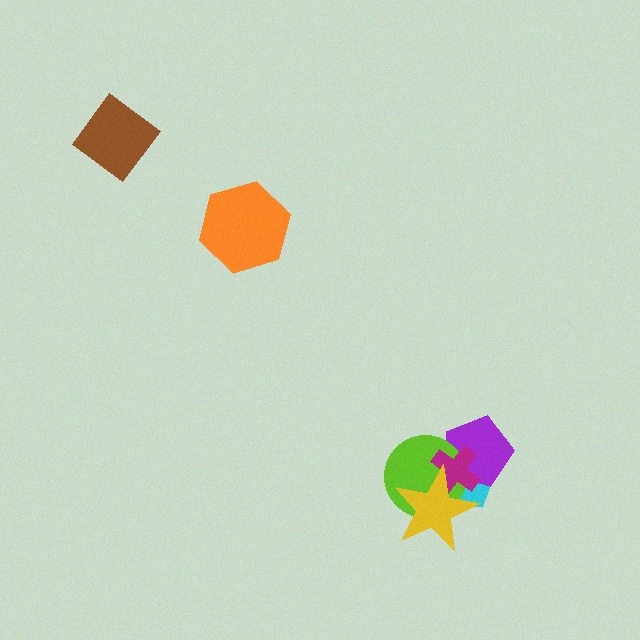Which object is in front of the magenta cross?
The yellow star is in front of the magenta cross.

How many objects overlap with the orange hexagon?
0 objects overlap with the orange hexagon.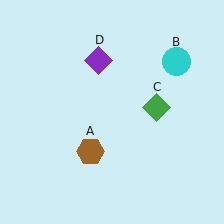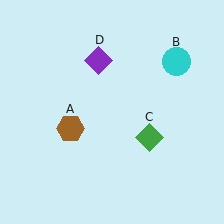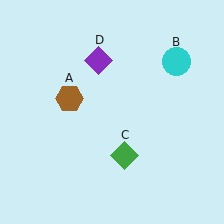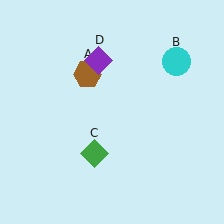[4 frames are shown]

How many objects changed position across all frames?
2 objects changed position: brown hexagon (object A), green diamond (object C).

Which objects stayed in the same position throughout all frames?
Cyan circle (object B) and purple diamond (object D) remained stationary.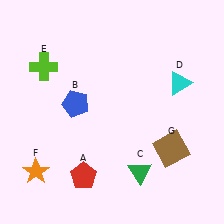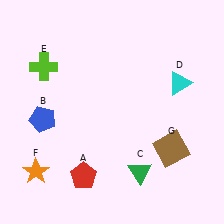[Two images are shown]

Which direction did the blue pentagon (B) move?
The blue pentagon (B) moved left.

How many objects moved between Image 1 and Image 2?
1 object moved between the two images.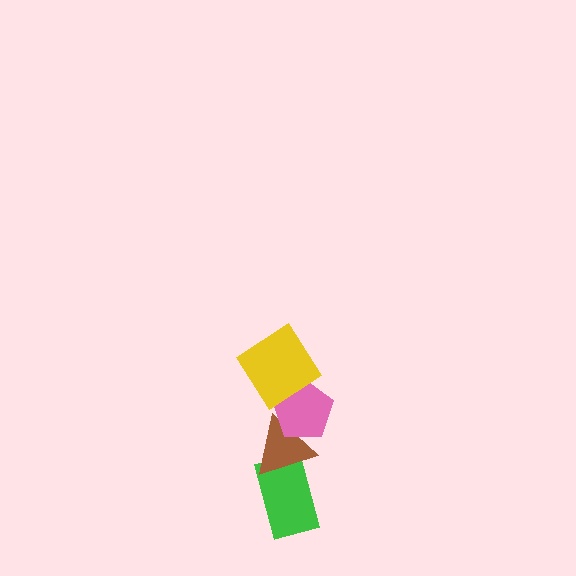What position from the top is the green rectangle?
The green rectangle is 4th from the top.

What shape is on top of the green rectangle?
The brown triangle is on top of the green rectangle.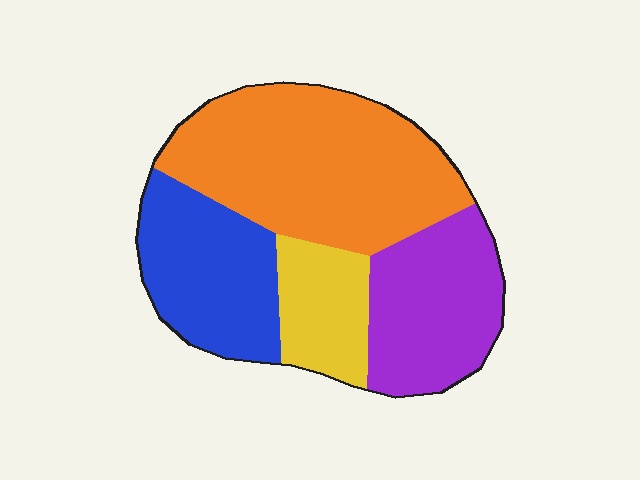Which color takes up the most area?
Orange, at roughly 40%.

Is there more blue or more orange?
Orange.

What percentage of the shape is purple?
Purple takes up between a sixth and a third of the shape.